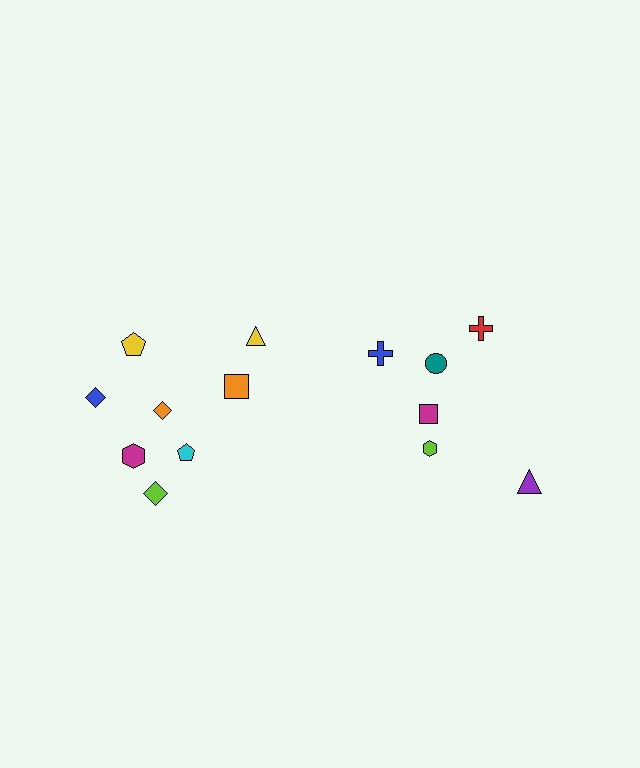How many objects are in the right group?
There are 6 objects.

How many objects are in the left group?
There are 8 objects.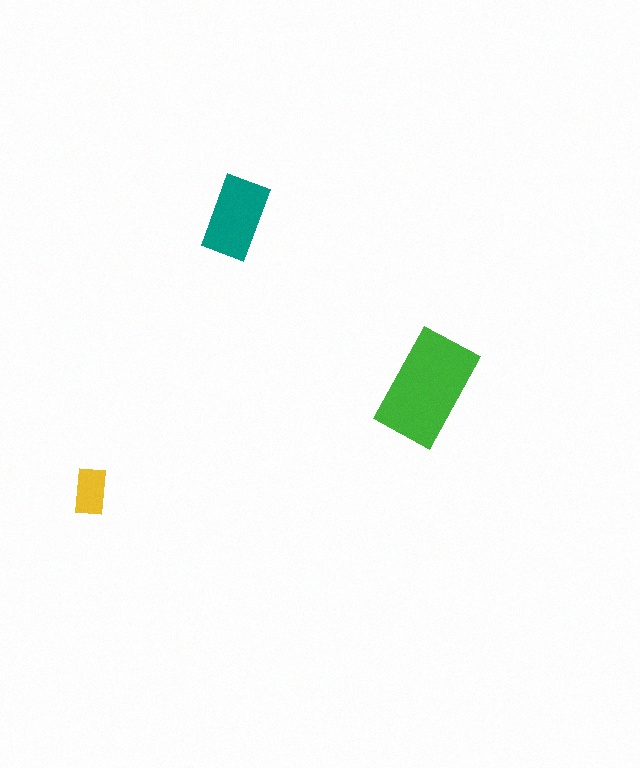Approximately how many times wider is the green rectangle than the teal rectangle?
About 1.5 times wider.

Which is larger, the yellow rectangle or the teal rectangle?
The teal one.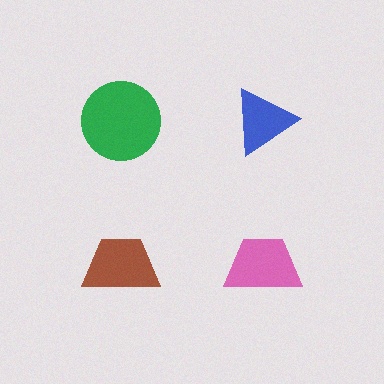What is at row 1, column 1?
A green circle.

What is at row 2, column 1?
A brown trapezoid.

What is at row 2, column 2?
A pink trapezoid.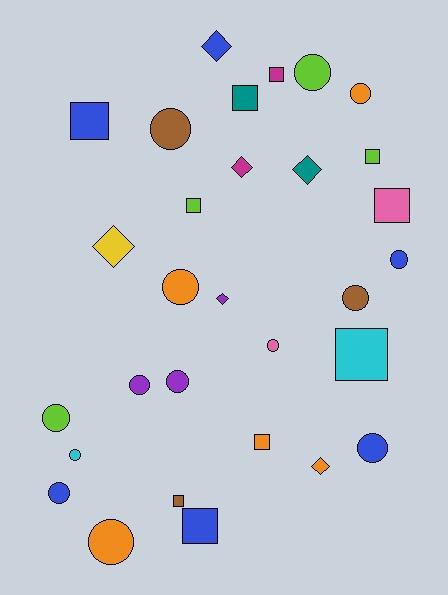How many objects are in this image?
There are 30 objects.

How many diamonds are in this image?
There are 6 diamonds.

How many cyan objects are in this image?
There are 2 cyan objects.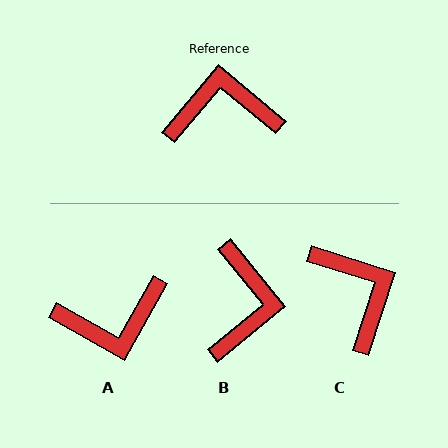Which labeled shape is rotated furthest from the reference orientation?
A, about 169 degrees away.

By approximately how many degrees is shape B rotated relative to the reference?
Approximately 101 degrees clockwise.